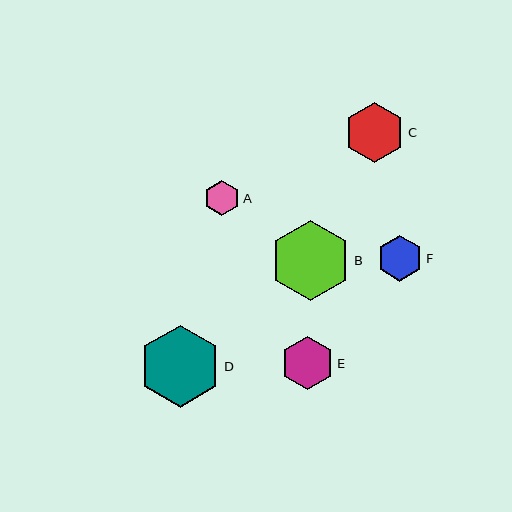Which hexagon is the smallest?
Hexagon A is the smallest with a size of approximately 36 pixels.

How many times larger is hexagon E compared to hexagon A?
Hexagon E is approximately 1.5 times the size of hexagon A.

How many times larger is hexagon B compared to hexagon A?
Hexagon B is approximately 2.3 times the size of hexagon A.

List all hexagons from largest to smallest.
From largest to smallest: D, B, C, E, F, A.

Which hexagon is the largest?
Hexagon D is the largest with a size of approximately 82 pixels.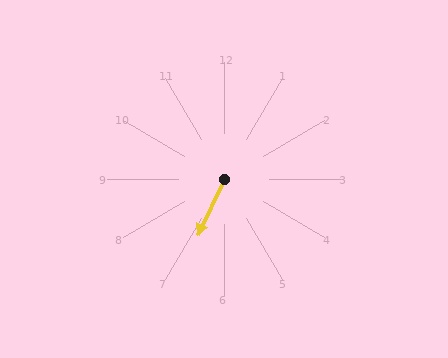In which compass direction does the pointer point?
Southwest.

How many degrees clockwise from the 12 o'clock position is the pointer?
Approximately 206 degrees.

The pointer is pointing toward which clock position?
Roughly 7 o'clock.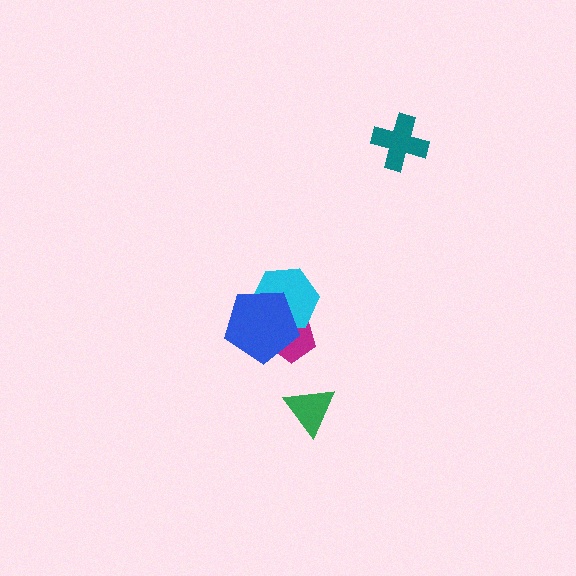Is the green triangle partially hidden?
No, no other shape covers it.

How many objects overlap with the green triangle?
0 objects overlap with the green triangle.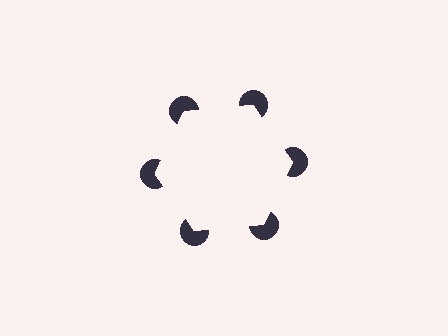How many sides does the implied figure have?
6 sides.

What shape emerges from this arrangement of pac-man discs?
An illusory hexagon — its edges are inferred from the aligned wedge cuts in the pac-man discs, not physically drawn.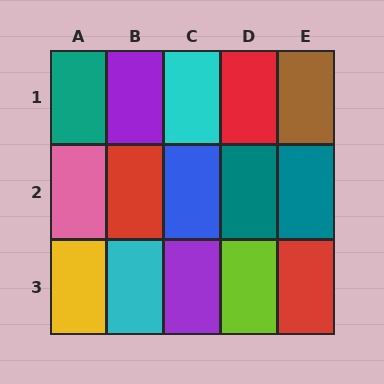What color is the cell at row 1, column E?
Brown.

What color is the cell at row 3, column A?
Yellow.